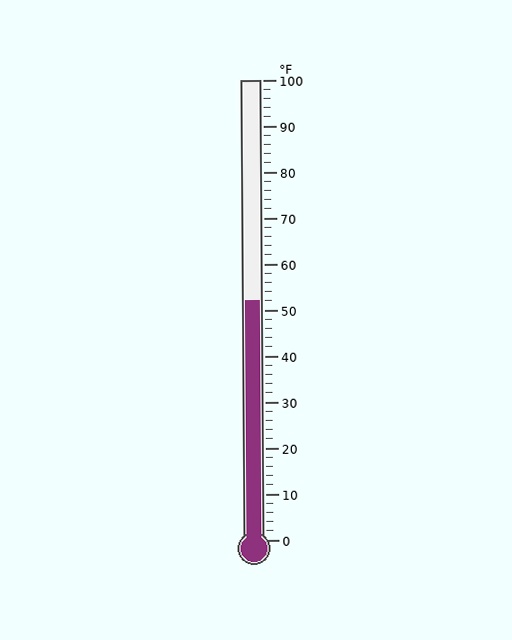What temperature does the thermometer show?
The thermometer shows approximately 52°F.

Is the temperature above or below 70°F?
The temperature is below 70°F.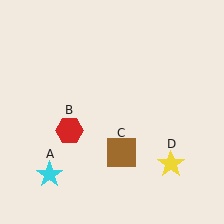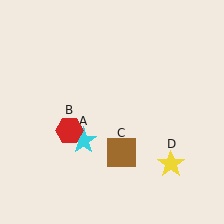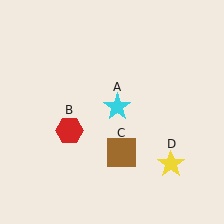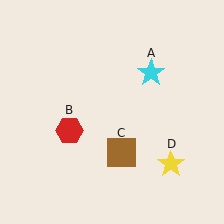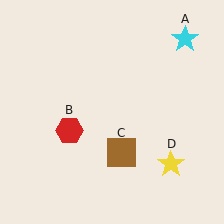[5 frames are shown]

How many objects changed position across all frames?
1 object changed position: cyan star (object A).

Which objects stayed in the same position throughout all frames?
Red hexagon (object B) and brown square (object C) and yellow star (object D) remained stationary.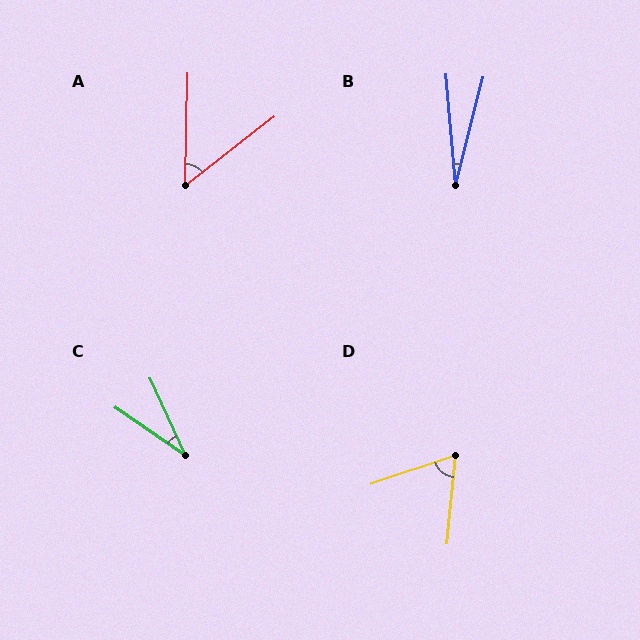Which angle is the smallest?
B, at approximately 19 degrees.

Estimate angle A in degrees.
Approximately 51 degrees.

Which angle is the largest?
D, at approximately 66 degrees.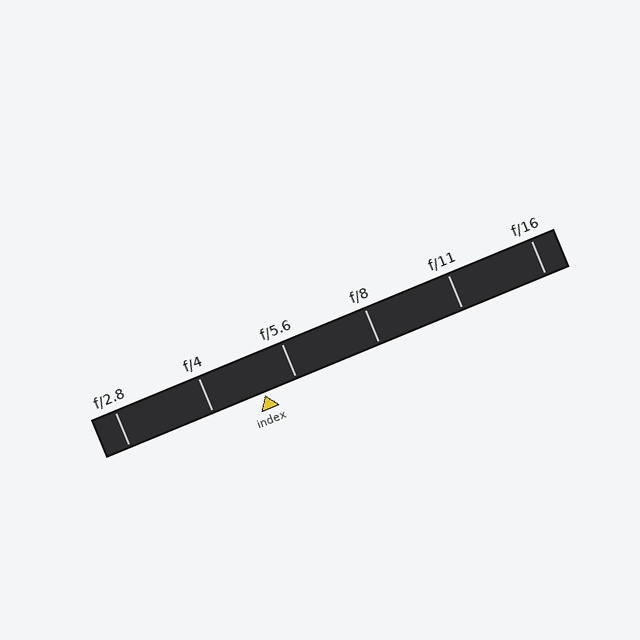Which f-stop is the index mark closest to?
The index mark is closest to f/5.6.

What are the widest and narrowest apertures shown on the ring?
The widest aperture shown is f/2.8 and the narrowest is f/16.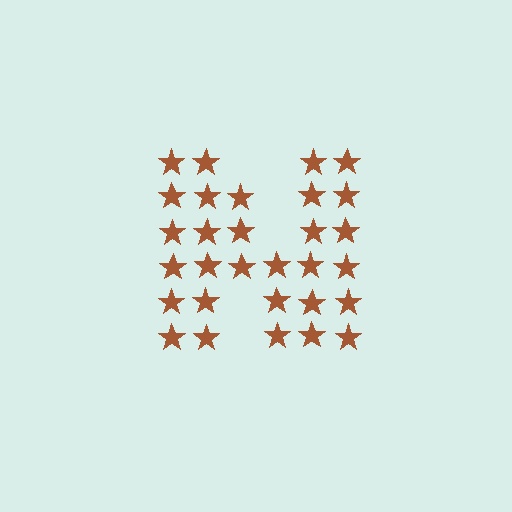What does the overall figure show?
The overall figure shows the letter N.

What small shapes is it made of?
It is made of small stars.